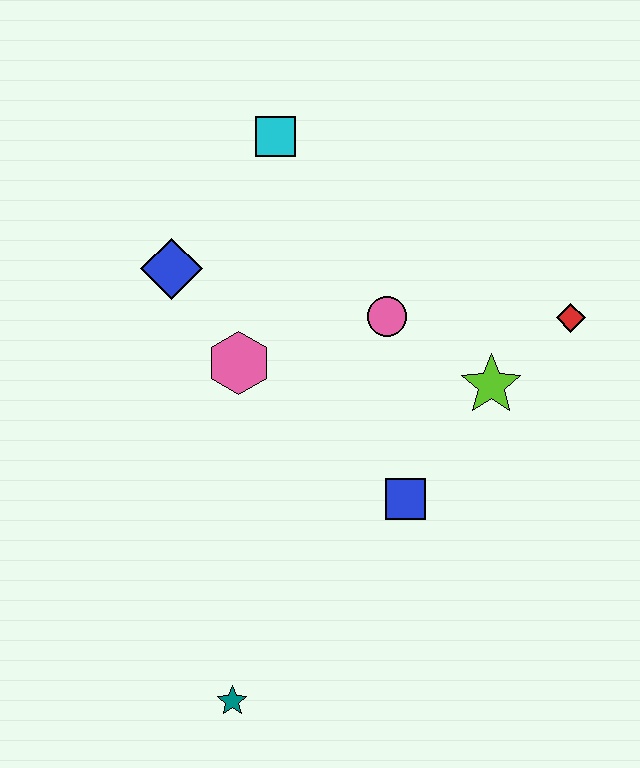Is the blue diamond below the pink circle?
No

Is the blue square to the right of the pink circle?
Yes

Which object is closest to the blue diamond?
The pink hexagon is closest to the blue diamond.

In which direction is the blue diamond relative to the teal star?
The blue diamond is above the teal star.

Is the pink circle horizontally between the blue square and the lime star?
No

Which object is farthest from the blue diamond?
The teal star is farthest from the blue diamond.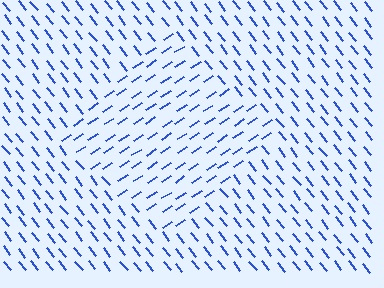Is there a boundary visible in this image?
Yes, there is a texture boundary formed by a change in line orientation.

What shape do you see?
I see a diamond.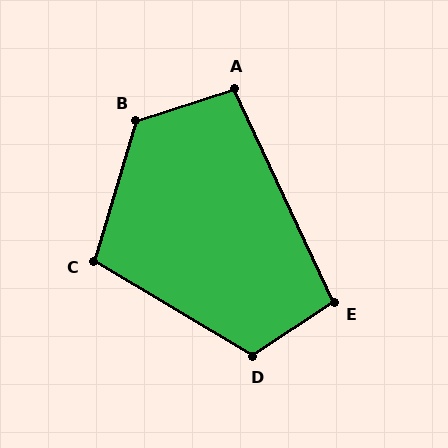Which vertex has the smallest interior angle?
A, at approximately 97 degrees.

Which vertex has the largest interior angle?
B, at approximately 125 degrees.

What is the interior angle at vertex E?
Approximately 98 degrees (obtuse).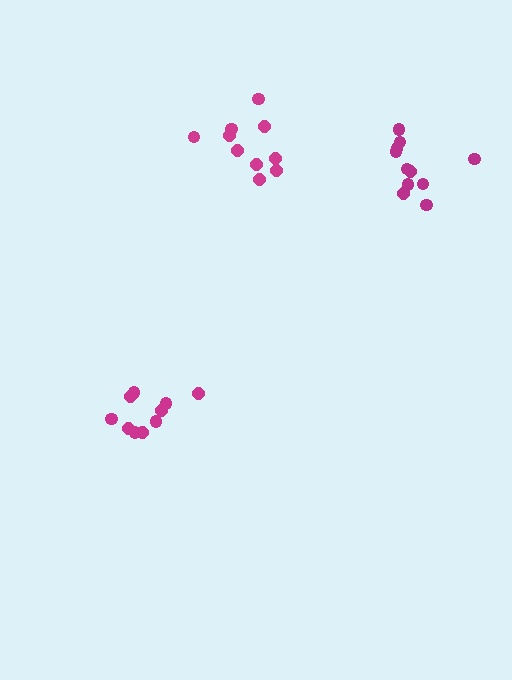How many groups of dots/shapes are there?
There are 3 groups.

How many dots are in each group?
Group 1: 10 dots, Group 2: 11 dots, Group 3: 10 dots (31 total).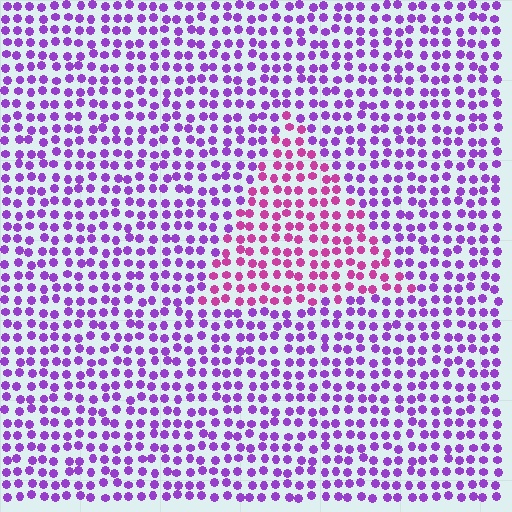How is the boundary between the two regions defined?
The boundary is defined purely by a slight shift in hue (about 40 degrees). Spacing, size, and orientation are identical on both sides.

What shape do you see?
I see a triangle.